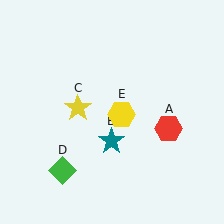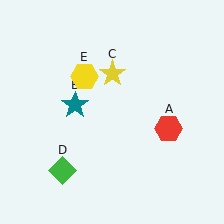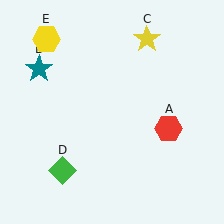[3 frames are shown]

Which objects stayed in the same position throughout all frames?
Red hexagon (object A) and green diamond (object D) remained stationary.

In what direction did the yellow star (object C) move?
The yellow star (object C) moved up and to the right.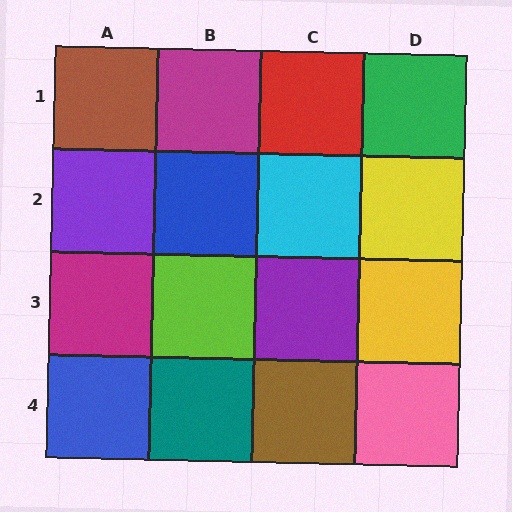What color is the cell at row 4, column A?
Blue.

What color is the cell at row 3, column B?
Lime.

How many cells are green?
1 cell is green.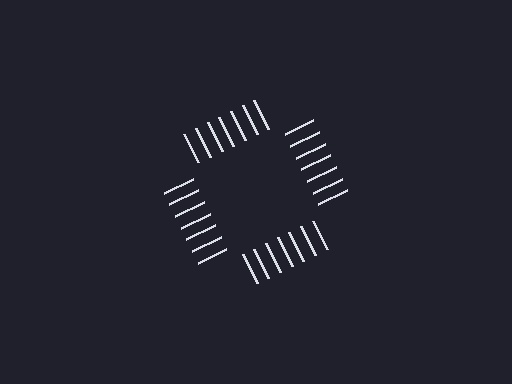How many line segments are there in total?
28 — 7 along each of the 4 edges.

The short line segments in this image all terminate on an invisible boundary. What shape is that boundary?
An illusory square — the line segments terminate on its edges but no continuous stroke is drawn.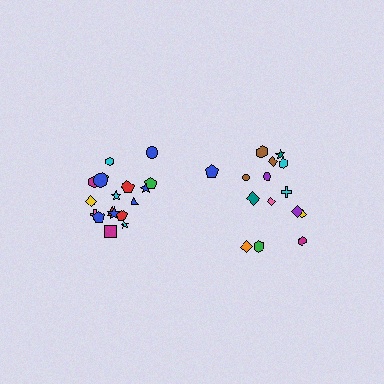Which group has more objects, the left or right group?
The left group.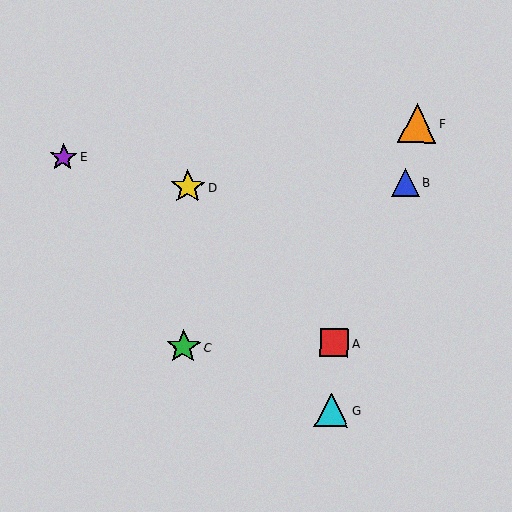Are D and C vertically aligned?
Yes, both are at x≈188.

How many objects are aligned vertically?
2 objects (C, D) are aligned vertically.